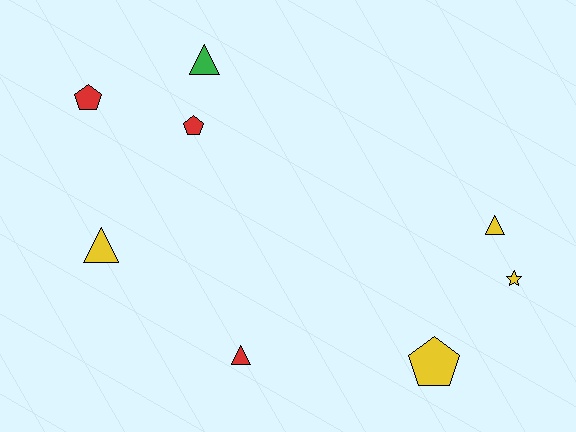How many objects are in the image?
There are 8 objects.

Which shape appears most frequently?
Triangle, with 4 objects.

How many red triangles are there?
There is 1 red triangle.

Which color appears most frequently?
Yellow, with 4 objects.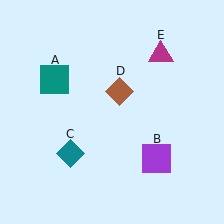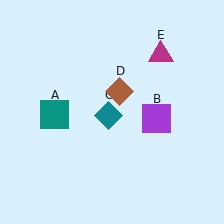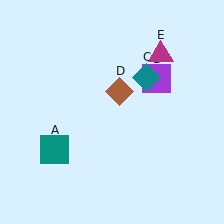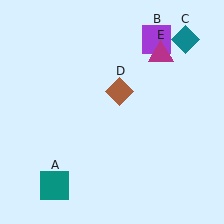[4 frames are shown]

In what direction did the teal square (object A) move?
The teal square (object A) moved down.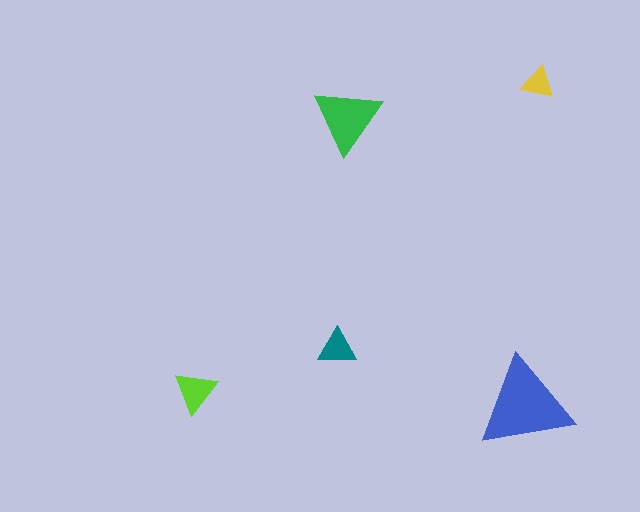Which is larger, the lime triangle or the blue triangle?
The blue one.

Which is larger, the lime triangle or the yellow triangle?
The lime one.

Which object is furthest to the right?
The yellow triangle is rightmost.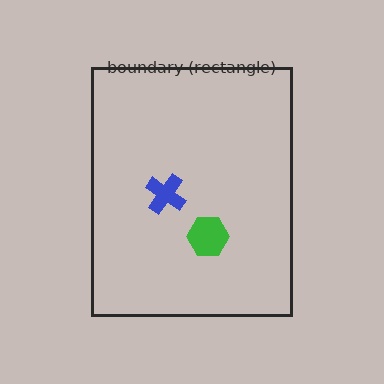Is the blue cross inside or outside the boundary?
Inside.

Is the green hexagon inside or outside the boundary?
Inside.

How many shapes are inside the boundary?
2 inside, 0 outside.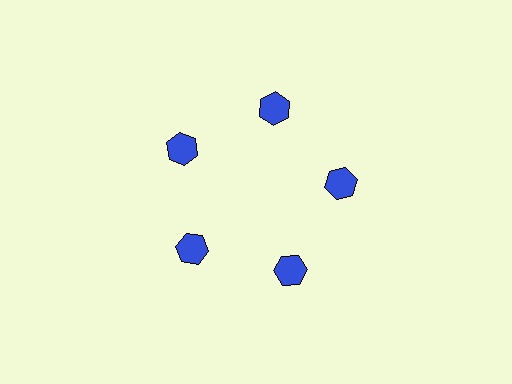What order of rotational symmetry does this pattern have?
This pattern has 5-fold rotational symmetry.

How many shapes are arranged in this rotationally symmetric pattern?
There are 5 shapes, arranged in 5 groups of 1.